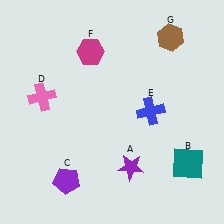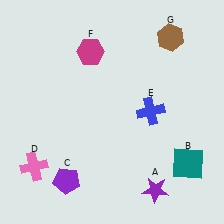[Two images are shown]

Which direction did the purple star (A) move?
The purple star (A) moved right.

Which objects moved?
The objects that moved are: the purple star (A), the pink cross (D).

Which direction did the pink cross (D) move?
The pink cross (D) moved down.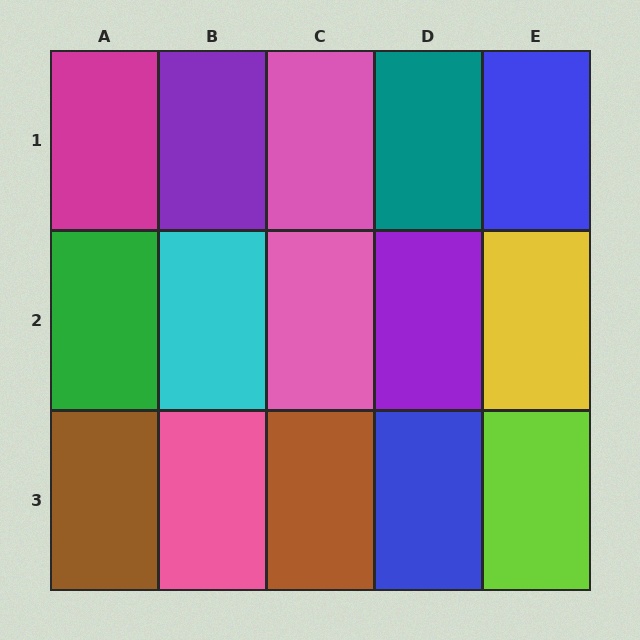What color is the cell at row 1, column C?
Pink.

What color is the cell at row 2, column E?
Yellow.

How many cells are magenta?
1 cell is magenta.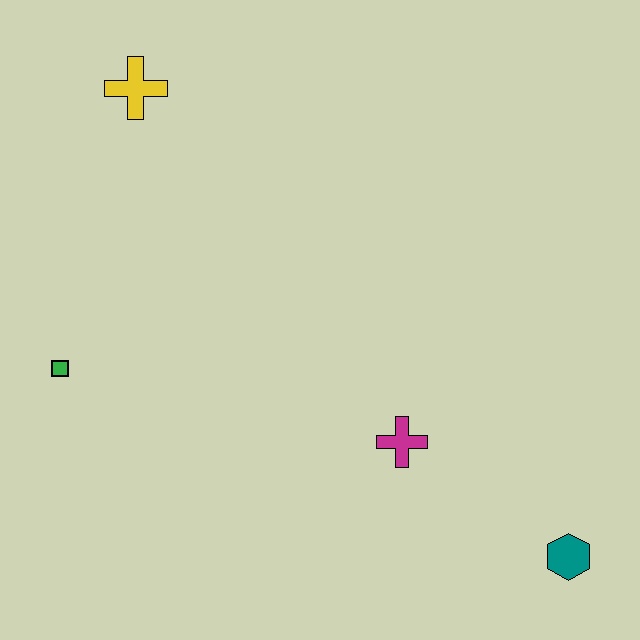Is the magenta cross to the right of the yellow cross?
Yes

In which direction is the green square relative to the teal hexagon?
The green square is to the left of the teal hexagon.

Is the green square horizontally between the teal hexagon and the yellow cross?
No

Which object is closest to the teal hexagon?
The magenta cross is closest to the teal hexagon.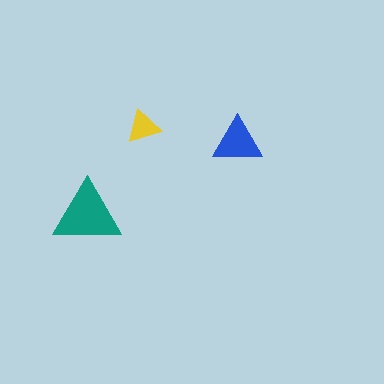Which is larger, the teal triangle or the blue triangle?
The teal one.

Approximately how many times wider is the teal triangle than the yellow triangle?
About 2 times wider.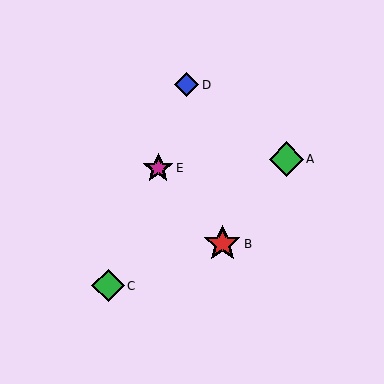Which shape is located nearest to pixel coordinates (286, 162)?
The green diamond (labeled A) at (286, 159) is nearest to that location.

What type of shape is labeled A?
Shape A is a green diamond.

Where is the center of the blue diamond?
The center of the blue diamond is at (187, 85).